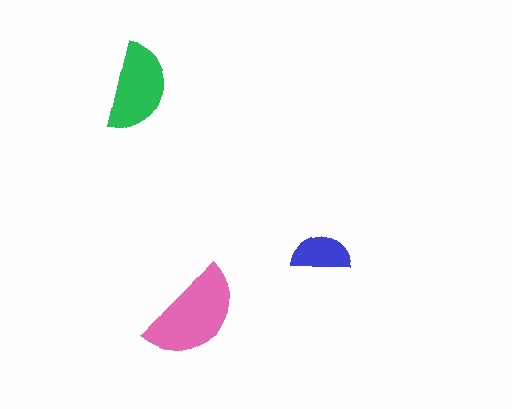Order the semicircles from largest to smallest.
the pink one, the green one, the blue one.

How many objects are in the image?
There are 3 objects in the image.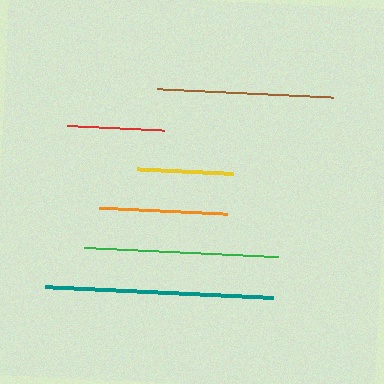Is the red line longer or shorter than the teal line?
The teal line is longer than the red line.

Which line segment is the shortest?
The yellow line is the shortest at approximately 95 pixels.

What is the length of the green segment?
The green segment is approximately 195 pixels long.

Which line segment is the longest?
The teal line is the longest at approximately 228 pixels.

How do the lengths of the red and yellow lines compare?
The red and yellow lines are approximately the same length.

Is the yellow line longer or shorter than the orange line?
The orange line is longer than the yellow line.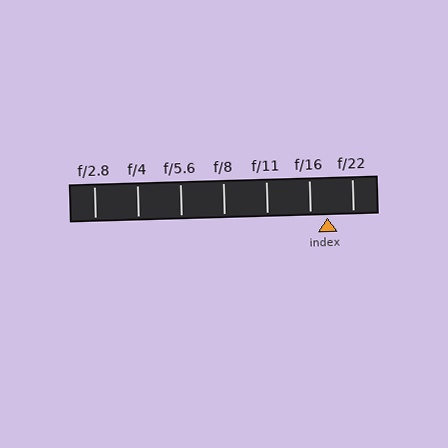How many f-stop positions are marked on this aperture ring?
There are 7 f-stop positions marked.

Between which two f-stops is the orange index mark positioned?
The index mark is between f/16 and f/22.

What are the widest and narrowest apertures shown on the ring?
The widest aperture shown is f/2.8 and the narrowest is f/22.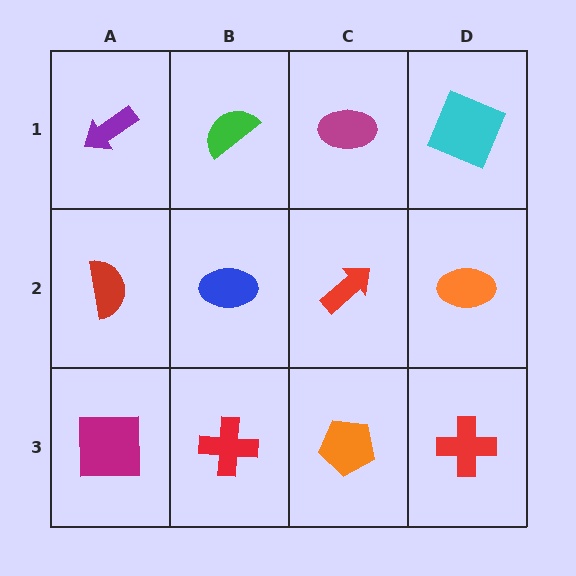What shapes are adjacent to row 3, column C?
A red arrow (row 2, column C), a red cross (row 3, column B), a red cross (row 3, column D).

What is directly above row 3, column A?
A red semicircle.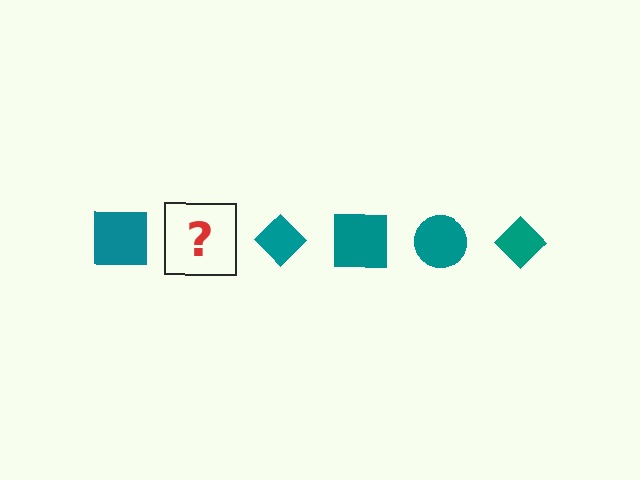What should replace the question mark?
The question mark should be replaced with a teal circle.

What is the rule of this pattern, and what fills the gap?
The rule is that the pattern cycles through square, circle, diamond shapes in teal. The gap should be filled with a teal circle.